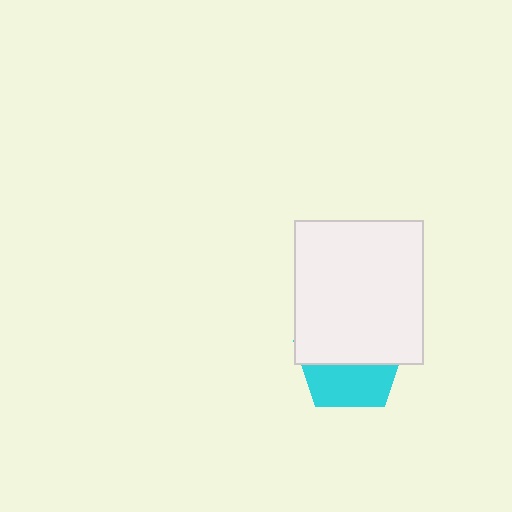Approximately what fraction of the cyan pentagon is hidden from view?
Roughly 59% of the cyan pentagon is hidden behind the white rectangle.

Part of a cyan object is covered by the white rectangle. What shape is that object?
It is a pentagon.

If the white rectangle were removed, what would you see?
You would see the complete cyan pentagon.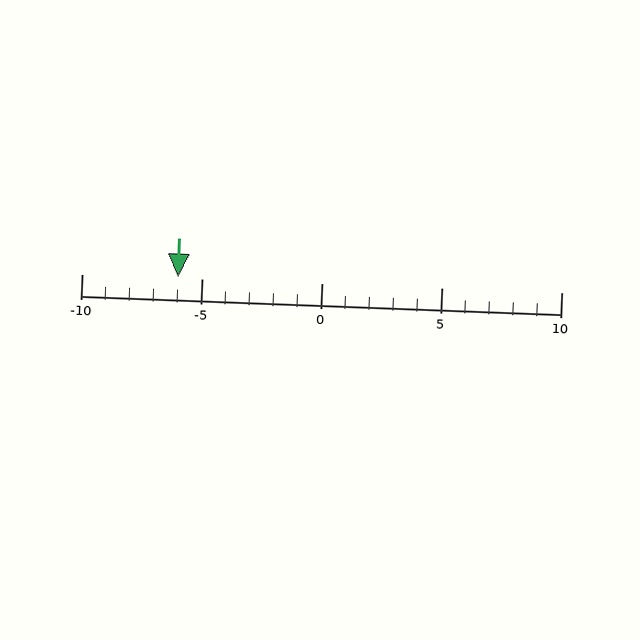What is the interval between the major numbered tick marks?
The major tick marks are spaced 5 units apart.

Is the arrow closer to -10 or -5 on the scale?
The arrow is closer to -5.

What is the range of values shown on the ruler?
The ruler shows values from -10 to 10.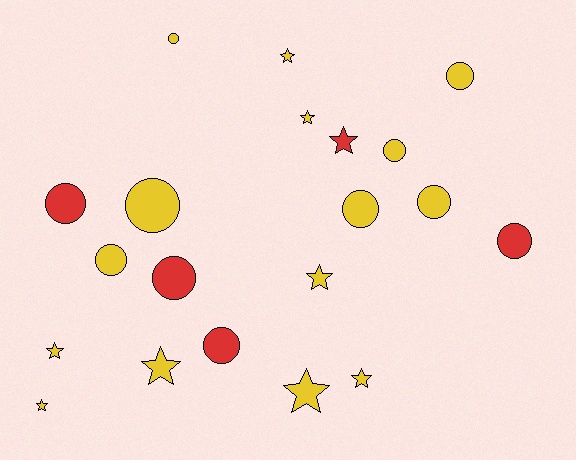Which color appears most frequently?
Yellow, with 15 objects.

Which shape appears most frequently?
Circle, with 11 objects.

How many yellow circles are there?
There are 7 yellow circles.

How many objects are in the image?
There are 20 objects.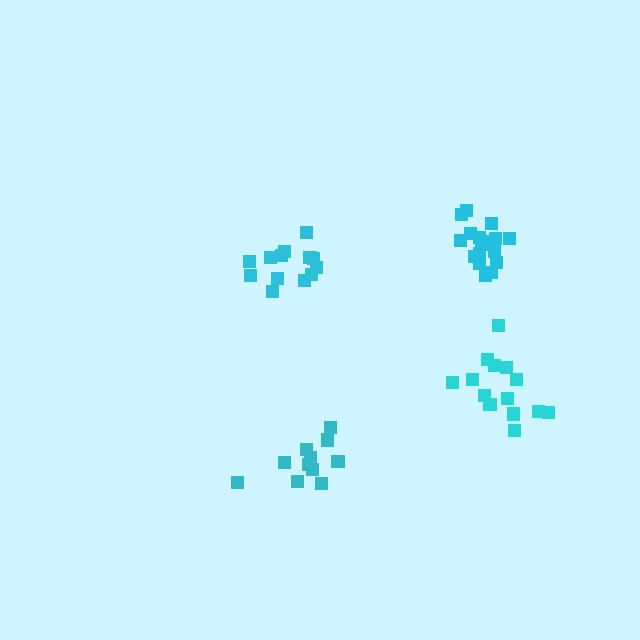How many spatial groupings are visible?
There are 4 spatial groupings.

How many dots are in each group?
Group 1: 14 dots, Group 2: 17 dots, Group 3: 11 dots, Group 4: 13 dots (55 total).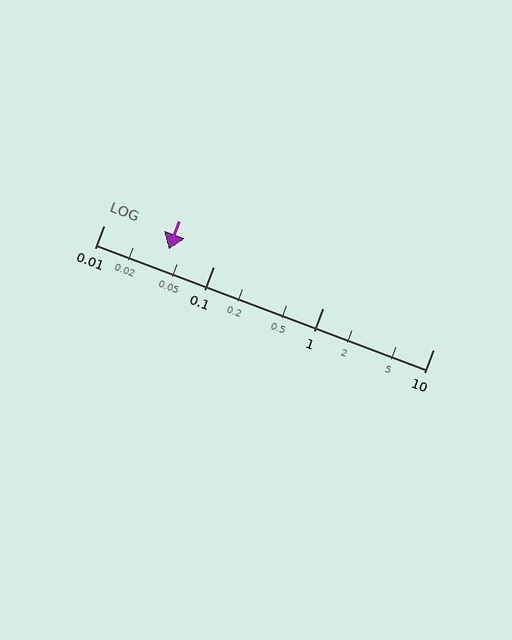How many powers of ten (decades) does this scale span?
The scale spans 3 decades, from 0.01 to 10.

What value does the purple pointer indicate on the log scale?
The pointer indicates approximately 0.039.